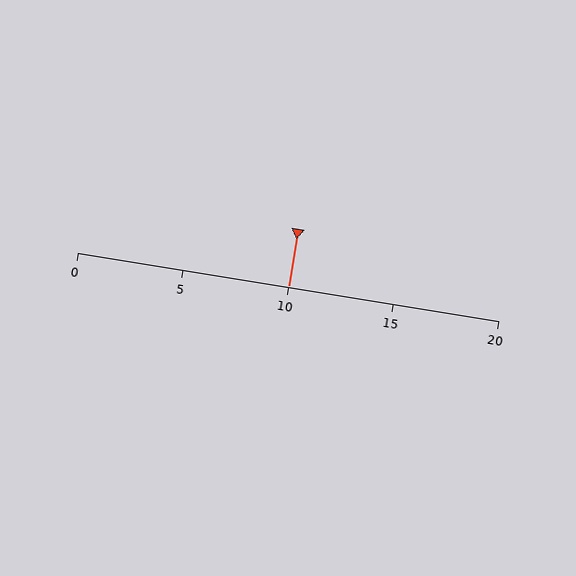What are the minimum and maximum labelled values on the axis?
The axis runs from 0 to 20.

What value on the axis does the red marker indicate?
The marker indicates approximately 10.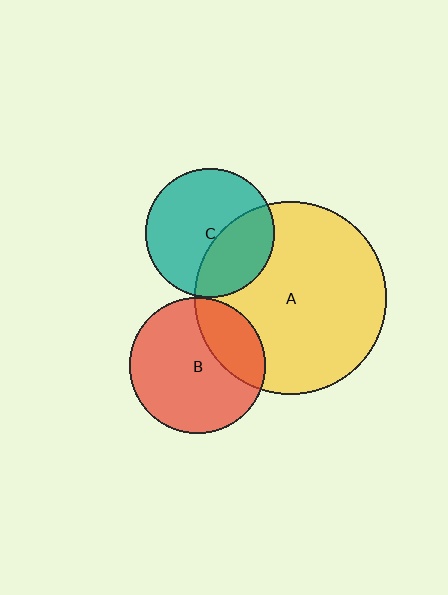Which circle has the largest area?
Circle A (yellow).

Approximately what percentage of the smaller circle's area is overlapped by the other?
Approximately 25%.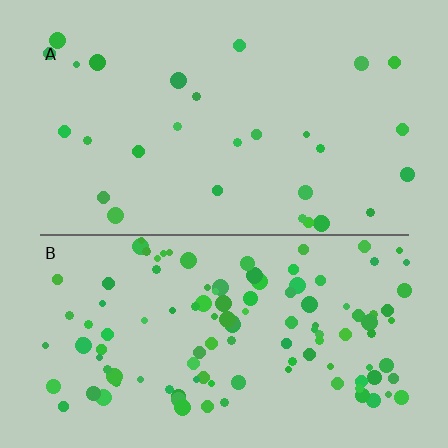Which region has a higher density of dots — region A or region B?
B (the bottom).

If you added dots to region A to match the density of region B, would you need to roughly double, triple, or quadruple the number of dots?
Approximately quadruple.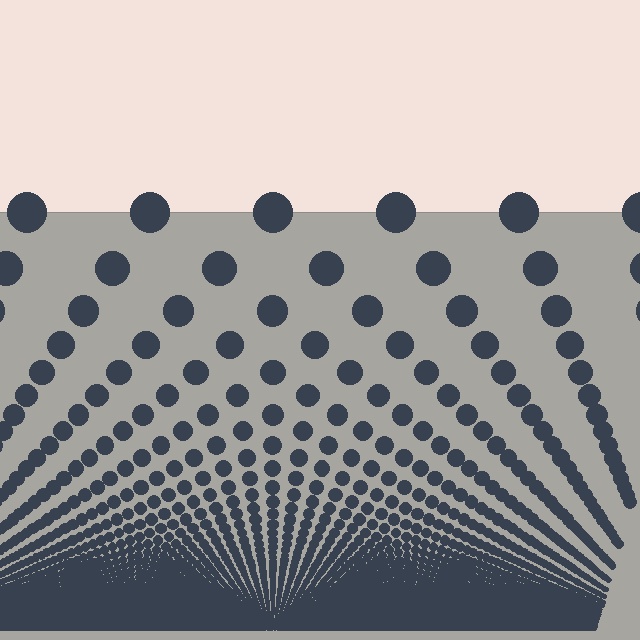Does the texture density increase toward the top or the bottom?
Density increases toward the bottom.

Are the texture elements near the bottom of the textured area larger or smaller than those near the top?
Smaller. The gradient is inverted — elements near the bottom are smaller and denser.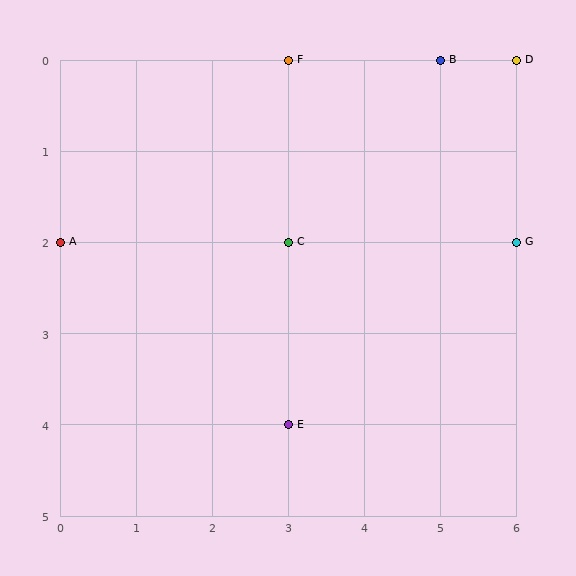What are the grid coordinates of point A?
Point A is at grid coordinates (0, 2).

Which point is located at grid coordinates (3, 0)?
Point F is at (3, 0).